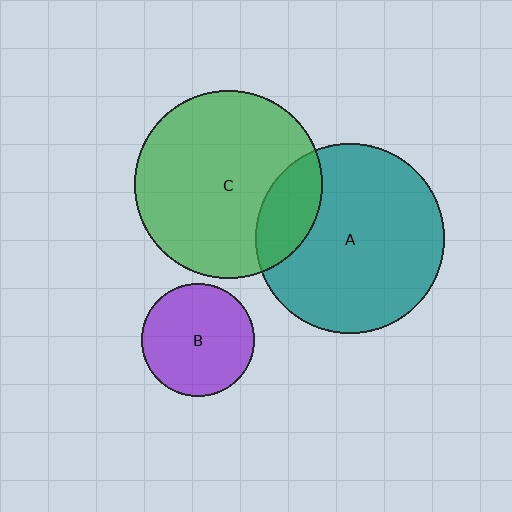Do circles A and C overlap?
Yes.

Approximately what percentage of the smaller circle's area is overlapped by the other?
Approximately 20%.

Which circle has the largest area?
Circle A (teal).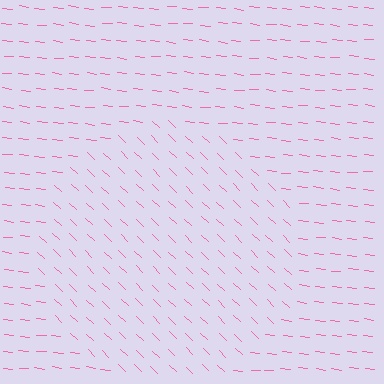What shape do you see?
I see a circle.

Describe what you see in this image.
The image is filled with small pink line segments. A circle region in the image has lines oriented differently from the surrounding lines, creating a visible texture boundary.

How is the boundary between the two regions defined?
The boundary is defined purely by a change in line orientation (approximately 37 degrees difference). All lines are the same color and thickness.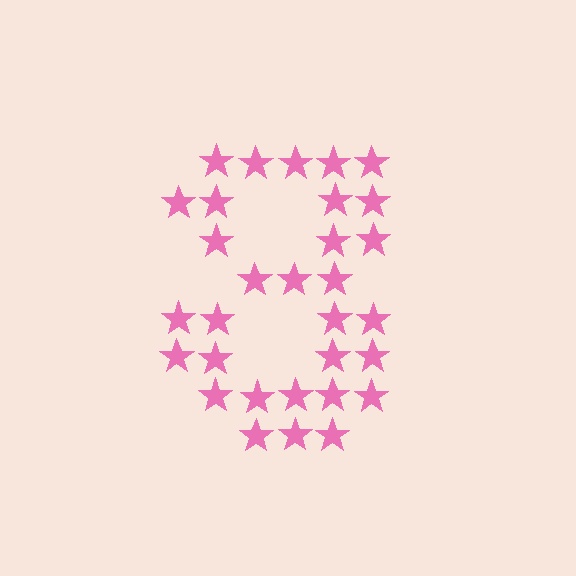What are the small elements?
The small elements are stars.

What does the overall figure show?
The overall figure shows the digit 8.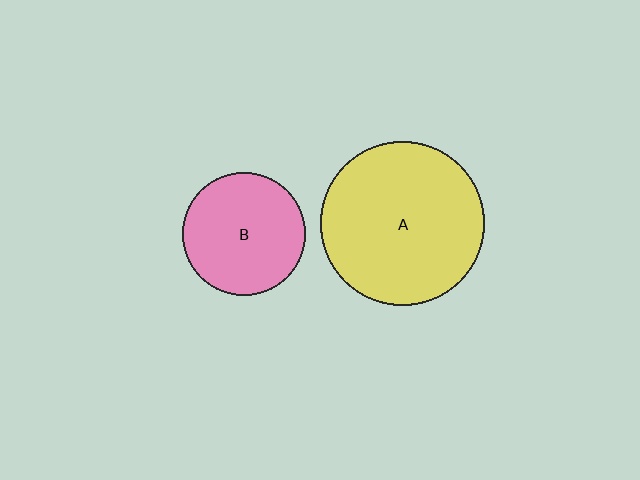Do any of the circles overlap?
No, none of the circles overlap.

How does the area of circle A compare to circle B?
Approximately 1.8 times.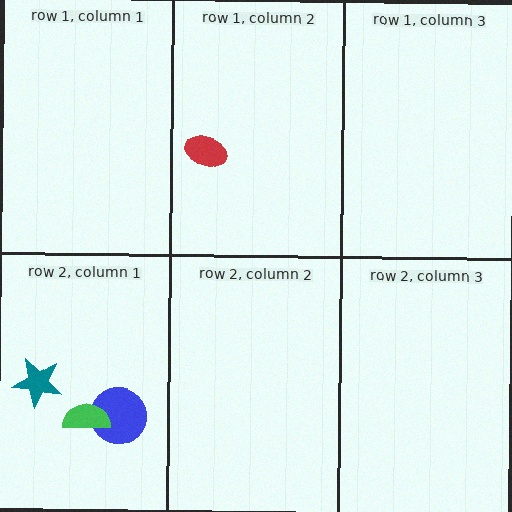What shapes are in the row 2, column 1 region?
The blue circle, the green semicircle, the teal star.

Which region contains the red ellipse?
The row 1, column 2 region.